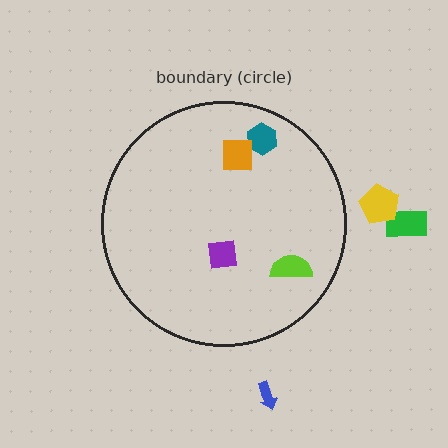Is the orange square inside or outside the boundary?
Inside.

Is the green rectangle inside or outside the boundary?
Outside.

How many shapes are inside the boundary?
4 inside, 3 outside.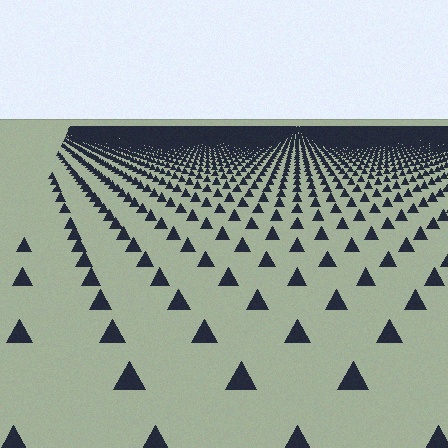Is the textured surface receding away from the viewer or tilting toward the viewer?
The surface is receding away from the viewer. Texture elements get smaller and denser toward the top.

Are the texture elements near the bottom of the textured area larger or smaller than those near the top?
Larger. Near the bottom, elements are closer to the viewer and appear at a bigger on-screen size.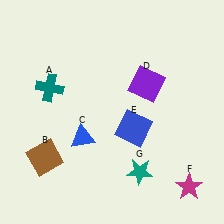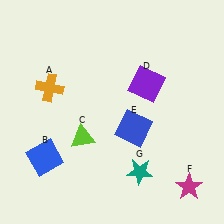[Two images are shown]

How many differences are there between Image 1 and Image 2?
There are 3 differences between the two images.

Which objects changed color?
A changed from teal to orange. B changed from brown to blue. C changed from blue to lime.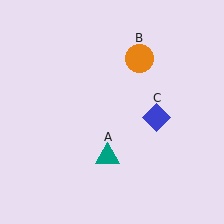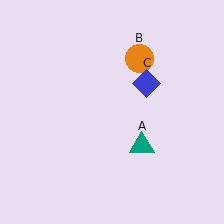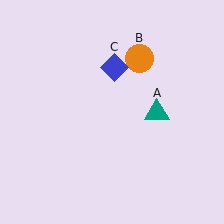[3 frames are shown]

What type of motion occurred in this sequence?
The teal triangle (object A), blue diamond (object C) rotated counterclockwise around the center of the scene.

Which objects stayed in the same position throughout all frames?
Orange circle (object B) remained stationary.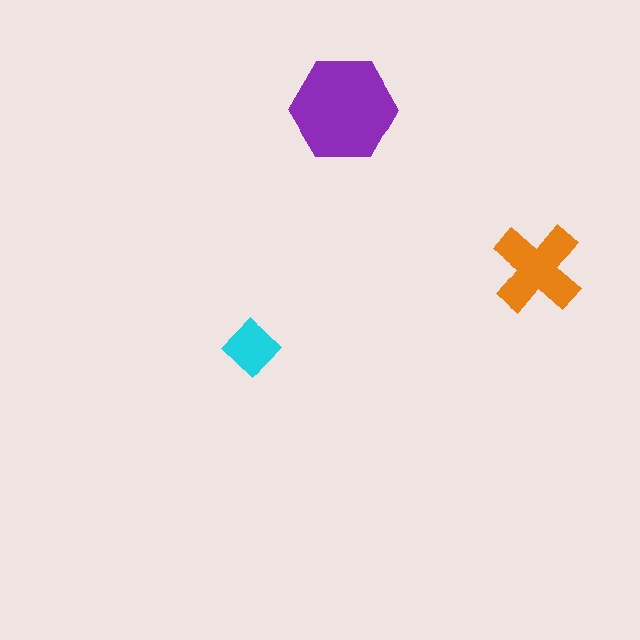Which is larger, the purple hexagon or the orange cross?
The purple hexagon.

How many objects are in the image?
There are 3 objects in the image.